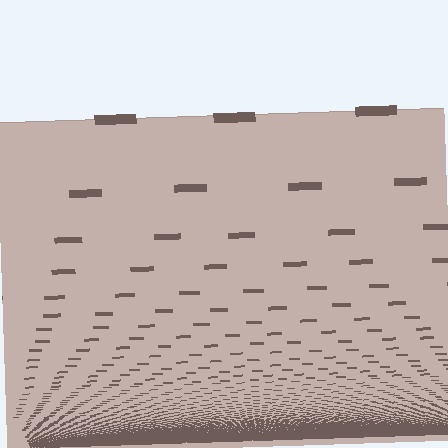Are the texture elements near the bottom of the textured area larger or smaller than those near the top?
Smaller. The gradient is inverted — elements near the bottom are smaller and denser.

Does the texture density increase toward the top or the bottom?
Density increases toward the bottom.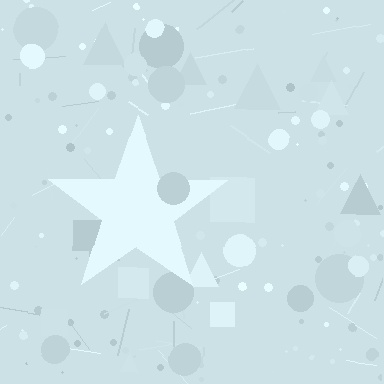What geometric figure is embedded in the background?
A star is embedded in the background.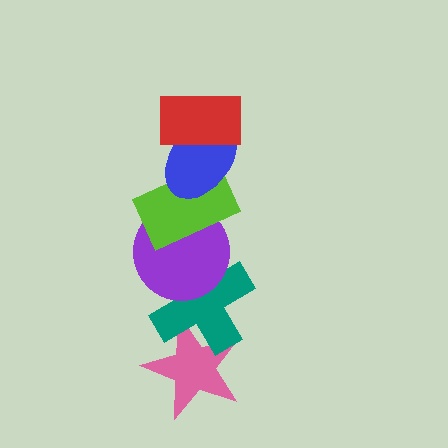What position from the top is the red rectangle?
The red rectangle is 1st from the top.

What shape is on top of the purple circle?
The lime rectangle is on top of the purple circle.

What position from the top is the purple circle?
The purple circle is 4th from the top.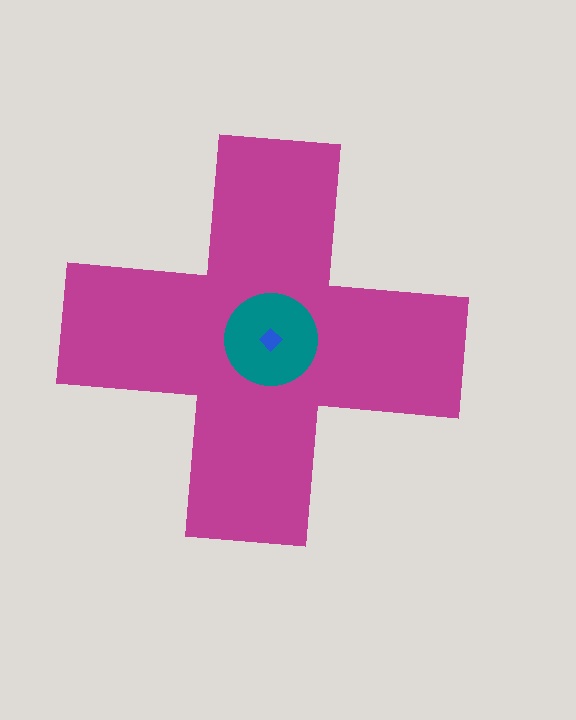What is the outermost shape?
The magenta cross.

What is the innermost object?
The blue diamond.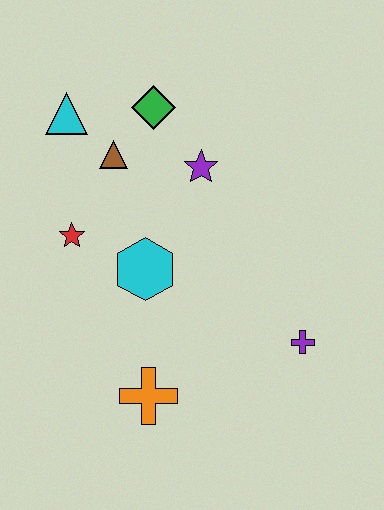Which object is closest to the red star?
The cyan hexagon is closest to the red star.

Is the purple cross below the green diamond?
Yes